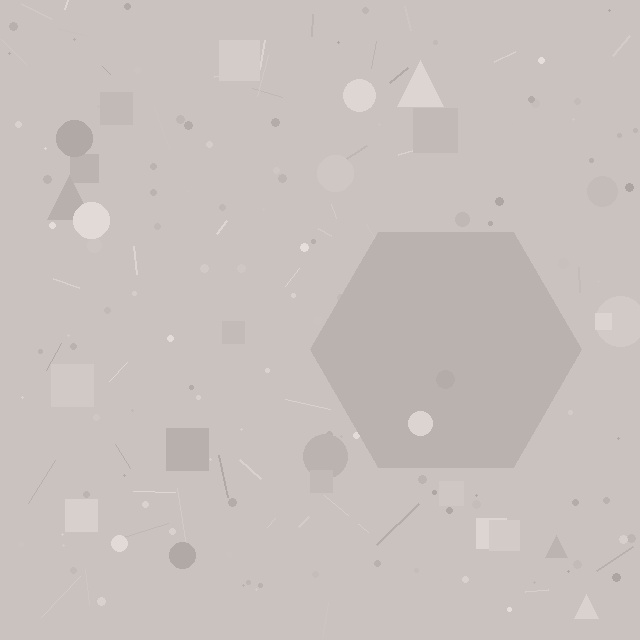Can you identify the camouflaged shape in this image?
The camouflaged shape is a hexagon.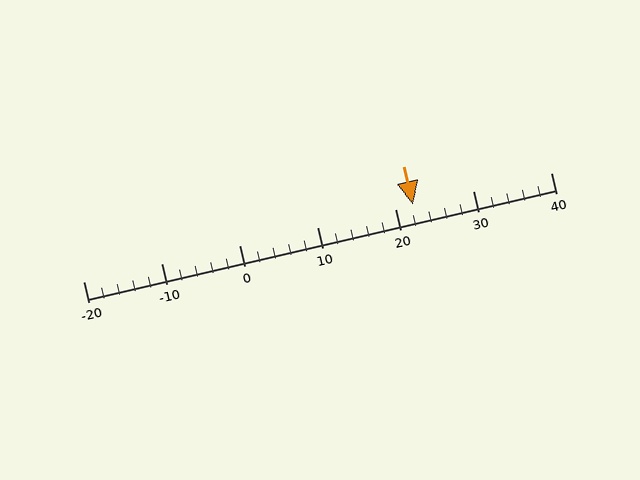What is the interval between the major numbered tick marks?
The major tick marks are spaced 10 units apart.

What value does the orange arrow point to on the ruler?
The orange arrow points to approximately 22.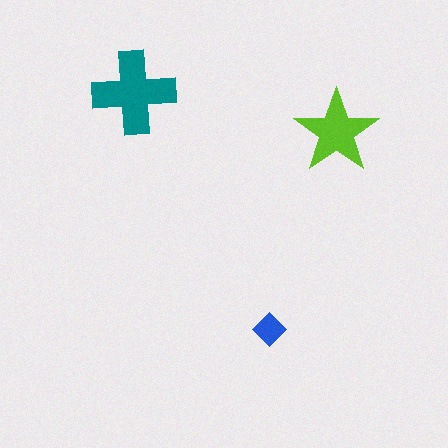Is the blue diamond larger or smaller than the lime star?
Smaller.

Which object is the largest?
The teal cross.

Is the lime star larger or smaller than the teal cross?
Smaller.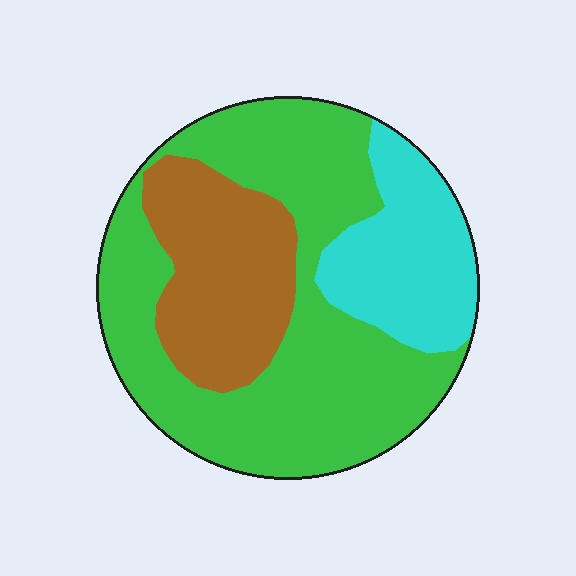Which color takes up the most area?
Green, at roughly 55%.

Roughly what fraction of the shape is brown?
Brown takes up about one quarter (1/4) of the shape.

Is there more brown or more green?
Green.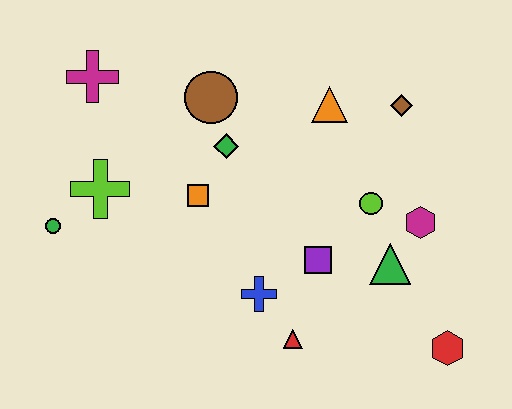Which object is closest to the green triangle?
The magenta hexagon is closest to the green triangle.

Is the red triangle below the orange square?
Yes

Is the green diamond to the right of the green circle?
Yes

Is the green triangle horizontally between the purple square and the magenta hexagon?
Yes